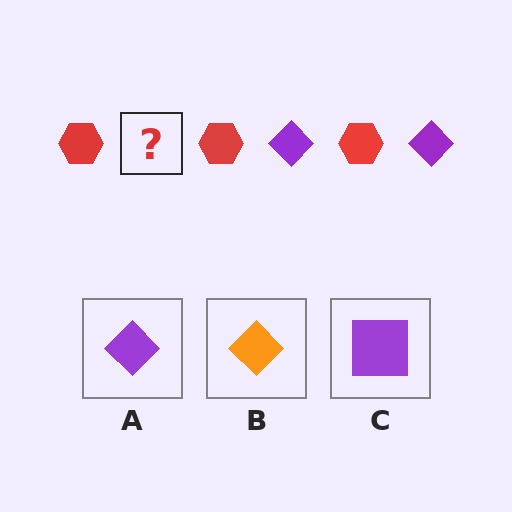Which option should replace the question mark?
Option A.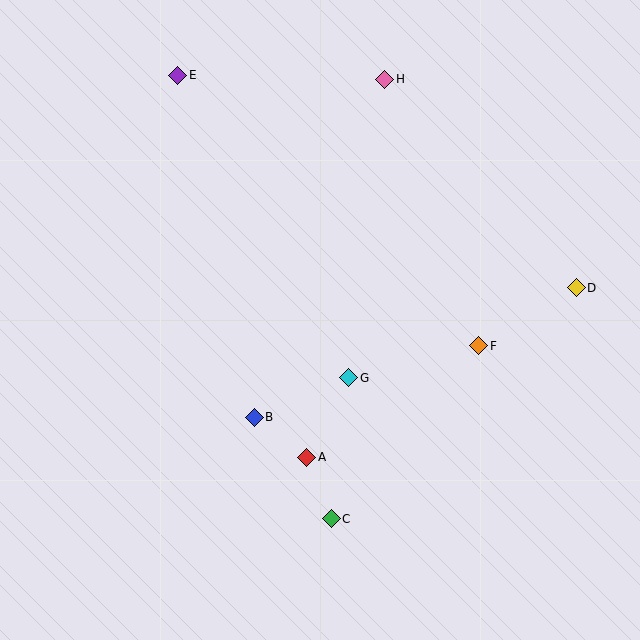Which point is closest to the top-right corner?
Point H is closest to the top-right corner.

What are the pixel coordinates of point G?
Point G is at (349, 378).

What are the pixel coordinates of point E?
Point E is at (178, 75).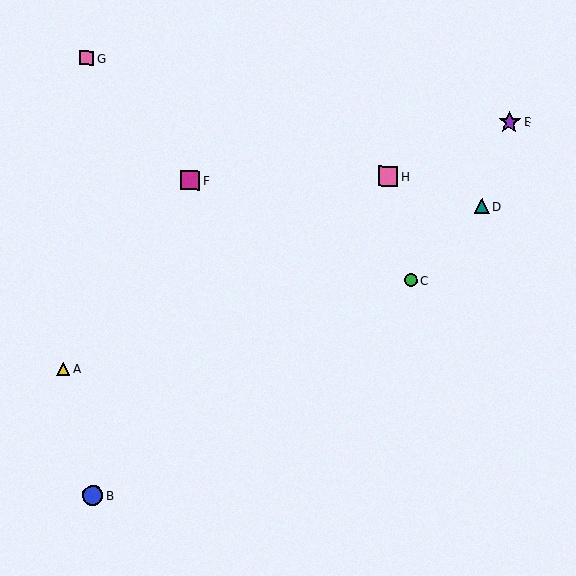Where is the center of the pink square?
The center of the pink square is at (87, 58).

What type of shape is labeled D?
Shape D is a teal triangle.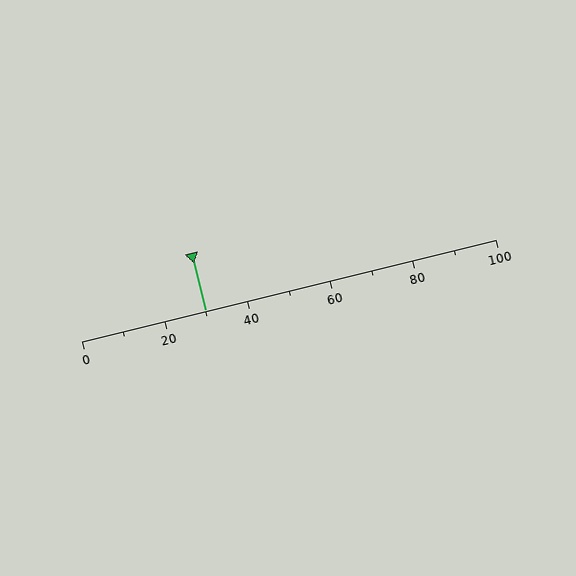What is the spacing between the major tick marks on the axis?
The major ticks are spaced 20 apart.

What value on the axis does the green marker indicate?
The marker indicates approximately 30.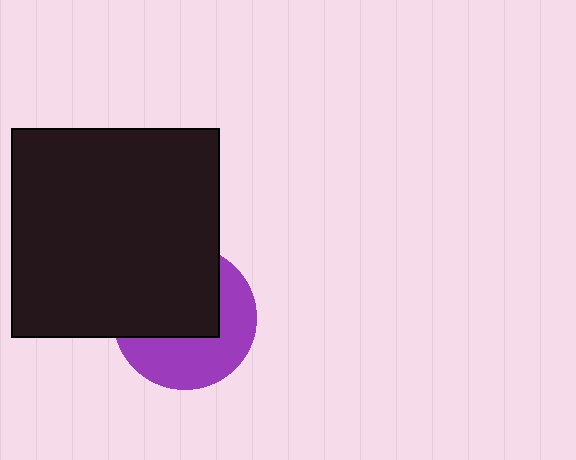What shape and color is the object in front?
The object in front is a black square.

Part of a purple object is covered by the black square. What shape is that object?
It is a circle.